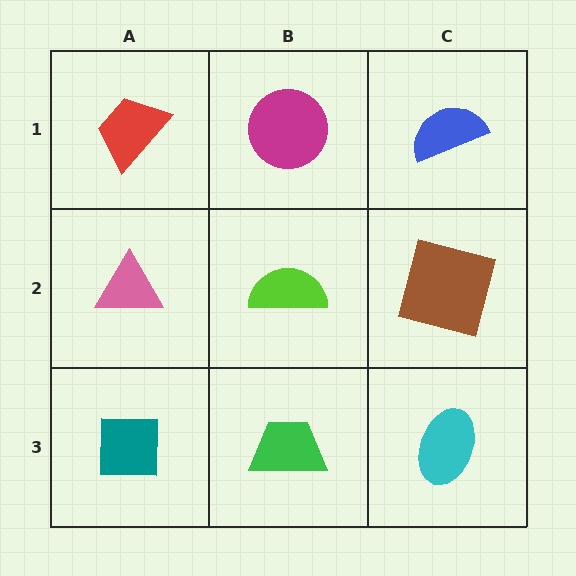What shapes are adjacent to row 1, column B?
A lime semicircle (row 2, column B), a red trapezoid (row 1, column A), a blue semicircle (row 1, column C).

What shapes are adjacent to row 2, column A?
A red trapezoid (row 1, column A), a teal square (row 3, column A), a lime semicircle (row 2, column B).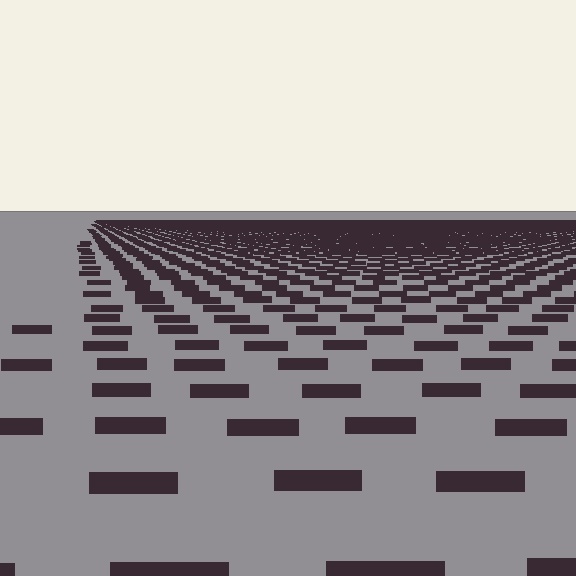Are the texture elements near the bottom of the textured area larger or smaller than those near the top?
Larger. Near the bottom, elements are closer to the viewer and appear at a bigger on-screen size.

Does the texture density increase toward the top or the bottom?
Density increases toward the top.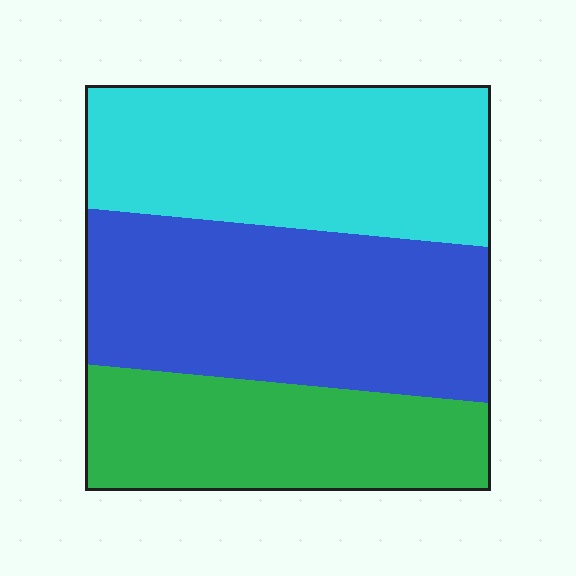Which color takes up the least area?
Green, at roughly 25%.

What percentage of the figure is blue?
Blue takes up between a quarter and a half of the figure.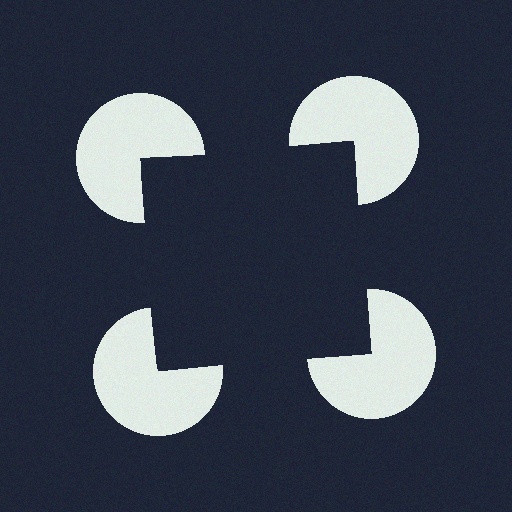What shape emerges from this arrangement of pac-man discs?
An illusory square — its edges are inferred from the aligned wedge cuts in the pac-man discs, not physically drawn.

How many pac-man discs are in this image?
There are 4 — one at each vertex of the illusory square.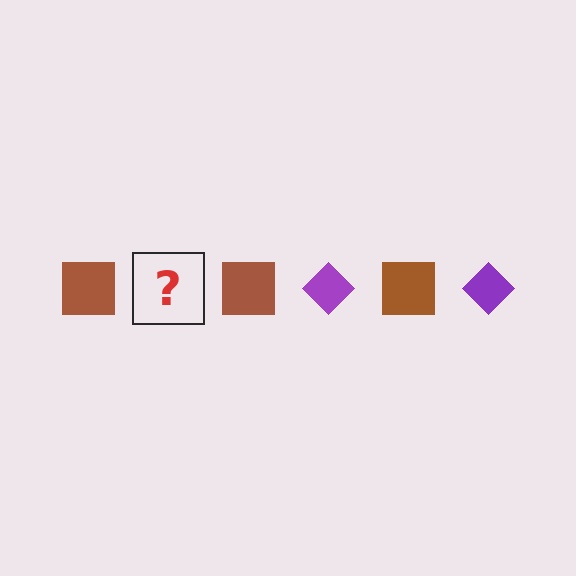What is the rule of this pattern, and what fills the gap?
The rule is that the pattern alternates between brown square and purple diamond. The gap should be filled with a purple diamond.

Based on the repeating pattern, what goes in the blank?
The blank should be a purple diamond.